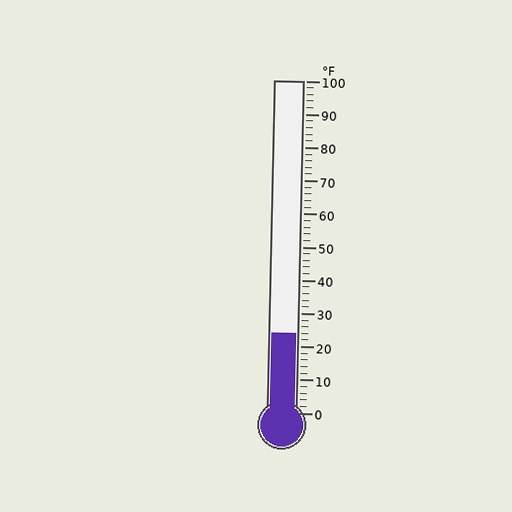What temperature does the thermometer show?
The thermometer shows approximately 24°F.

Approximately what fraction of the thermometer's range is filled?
The thermometer is filled to approximately 25% of its range.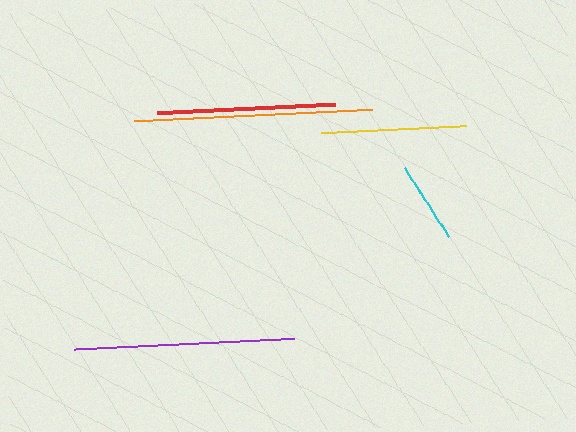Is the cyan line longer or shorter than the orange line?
The orange line is longer than the cyan line.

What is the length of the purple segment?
The purple segment is approximately 220 pixels long.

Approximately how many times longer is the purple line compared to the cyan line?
The purple line is approximately 2.7 times the length of the cyan line.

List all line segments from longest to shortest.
From longest to shortest: orange, purple, red, yellow, cyan.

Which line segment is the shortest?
The cyan line is the shortest at approximately 82 pixels.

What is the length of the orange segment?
The orange segment is approximately 238 pixels long.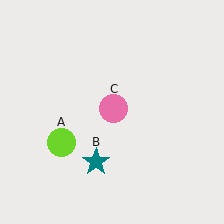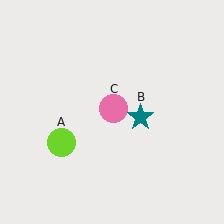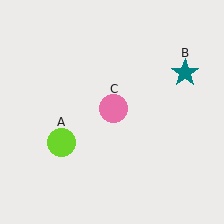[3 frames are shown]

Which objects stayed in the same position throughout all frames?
Lime circle (object A) and pink circle (object C) remained stationary.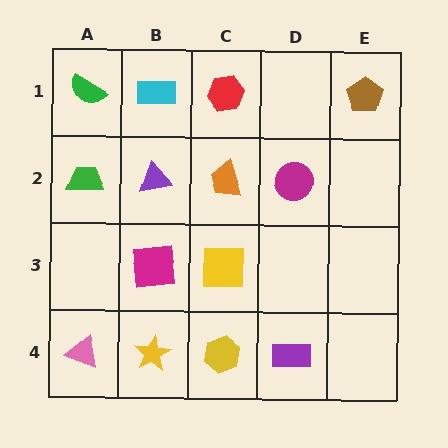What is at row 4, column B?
A yellow star.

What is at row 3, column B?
A magenta square.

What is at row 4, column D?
A purple rectangle.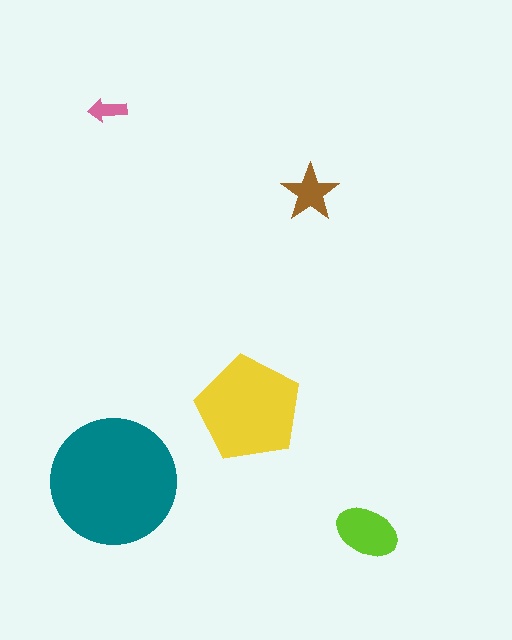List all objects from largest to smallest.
The teal circle, the yellow pentagon, the lime ellipse, the brown star, the pink arrow.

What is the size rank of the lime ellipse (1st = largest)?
3rd.